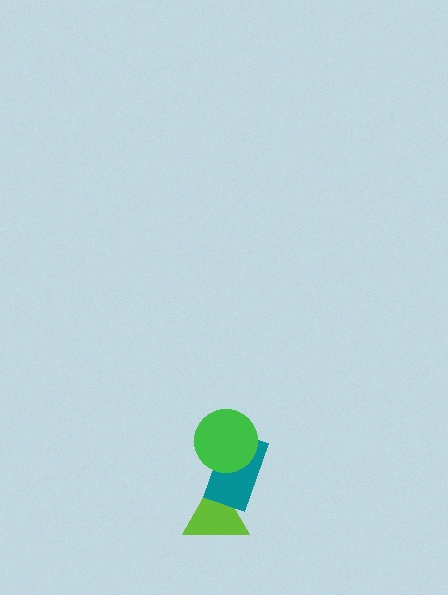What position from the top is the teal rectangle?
The teal rectangle is 2nd from the top.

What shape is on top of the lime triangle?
The teal rectangle is on top of the lime triangle.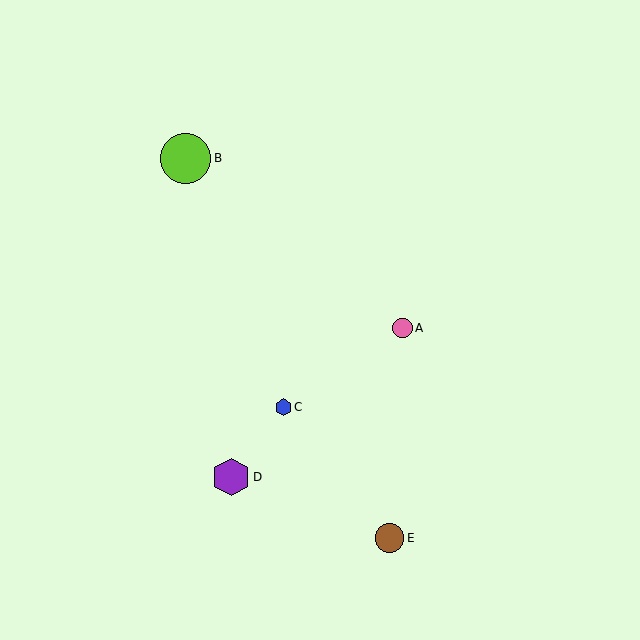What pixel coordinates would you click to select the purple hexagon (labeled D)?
Click at (231, 477) to select the purple hexagon D.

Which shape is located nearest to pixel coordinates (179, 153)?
The lime circle (labeled B) at (186, 158) is nearest to that location.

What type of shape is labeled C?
Shape C is a blue hexagon.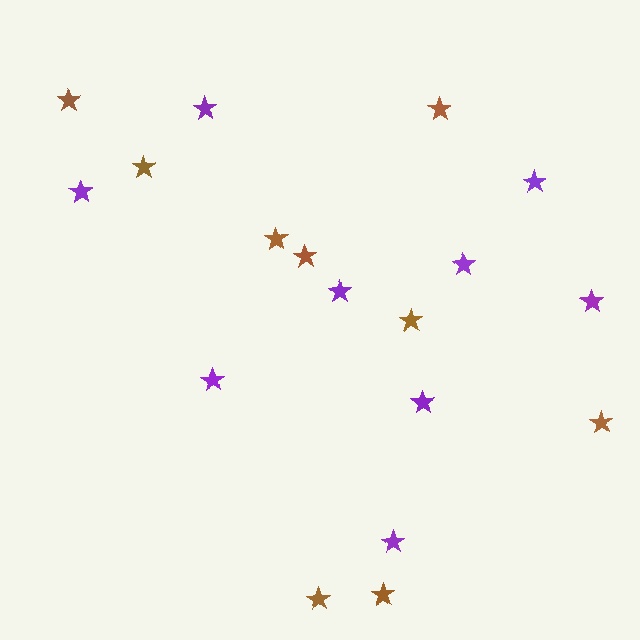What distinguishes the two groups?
There are 2 groups: one group of brown stars (9) and one group of purple stars (9).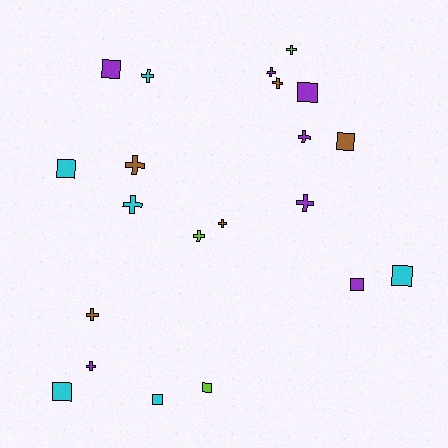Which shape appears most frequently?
Cross, with 12 objects.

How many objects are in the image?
There are 21 objects.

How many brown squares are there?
There is 1 brown square.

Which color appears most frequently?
Purple, with 7 objects.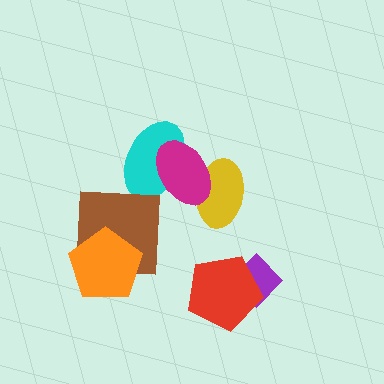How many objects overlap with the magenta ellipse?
2 objects overlap with the magenta ellipse.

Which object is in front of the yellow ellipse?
The magenta ellipse is in front of the yellow ellipse.